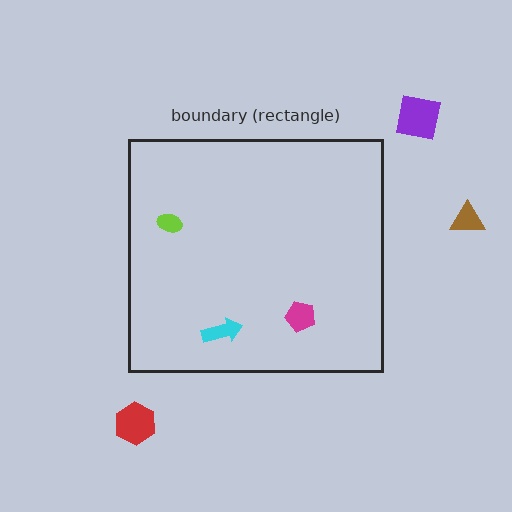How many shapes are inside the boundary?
3 inside, 3 outside.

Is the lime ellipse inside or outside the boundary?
Inside.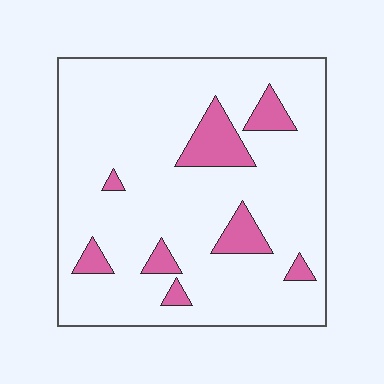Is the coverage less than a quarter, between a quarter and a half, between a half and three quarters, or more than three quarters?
Less than a quarter.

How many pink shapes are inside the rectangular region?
8.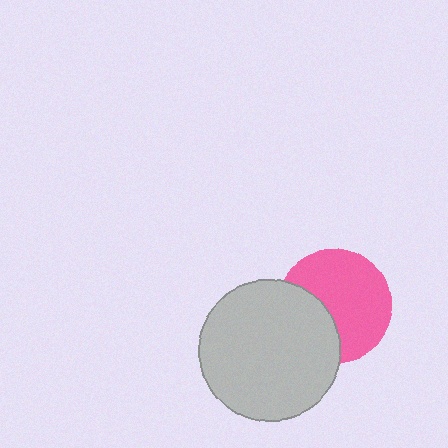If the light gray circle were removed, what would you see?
You would see the complete pink circle.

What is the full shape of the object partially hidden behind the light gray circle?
The partially hidden object is a pink circle.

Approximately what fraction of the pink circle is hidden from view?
Roughly 34% of the pink circle is hidden behind the light gray circle.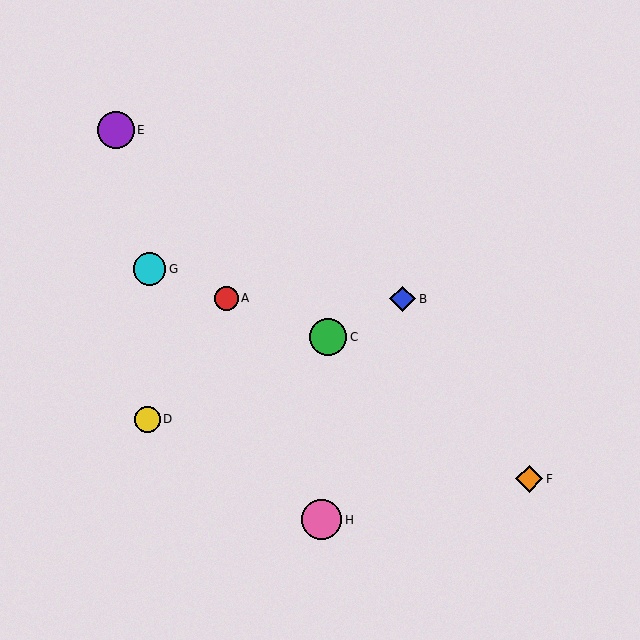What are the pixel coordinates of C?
Object C is at (328, 337).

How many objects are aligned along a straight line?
3 objects (A, C, G) are aligned along a straight line.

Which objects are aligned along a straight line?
Objects A, C, G are aligned along a straight line.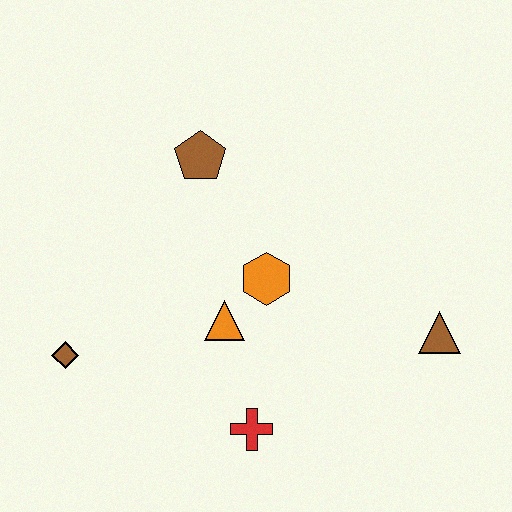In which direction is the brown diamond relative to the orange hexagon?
The brown diamond is to the left of the orange hexagon.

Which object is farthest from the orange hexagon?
The brown diamond is farthest from the orange hexagon.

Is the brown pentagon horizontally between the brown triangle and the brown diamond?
Yes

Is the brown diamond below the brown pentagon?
Yes